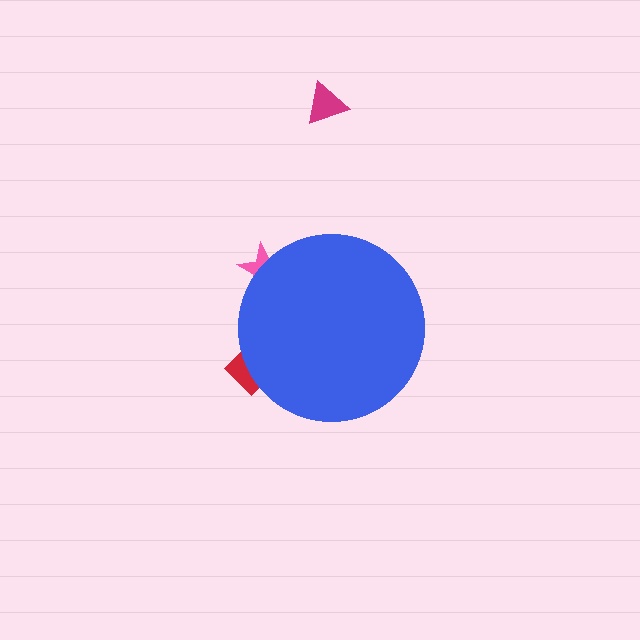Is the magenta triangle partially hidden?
No, the magenta triangle is fully visible.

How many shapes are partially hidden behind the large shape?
2 shapes are partially hidden.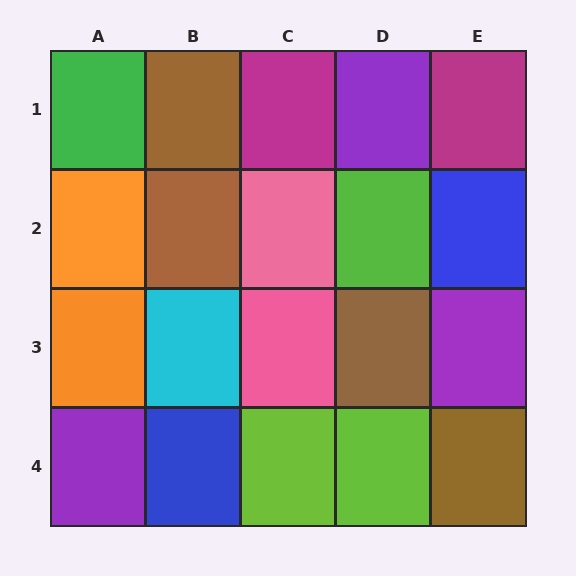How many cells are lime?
3 cells are lime.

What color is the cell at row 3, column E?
Purple.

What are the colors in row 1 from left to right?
Green, brown, magenta, purple, magenta.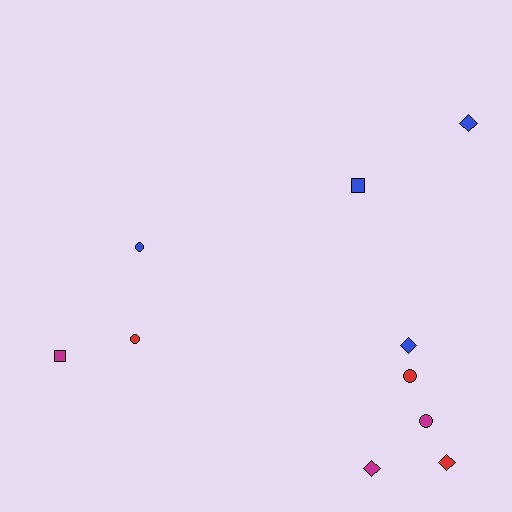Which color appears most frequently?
Blue, with 4 objects.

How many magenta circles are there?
There is 1 magenta circle.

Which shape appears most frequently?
Circle, with 4 objects.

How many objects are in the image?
There are 10 objects.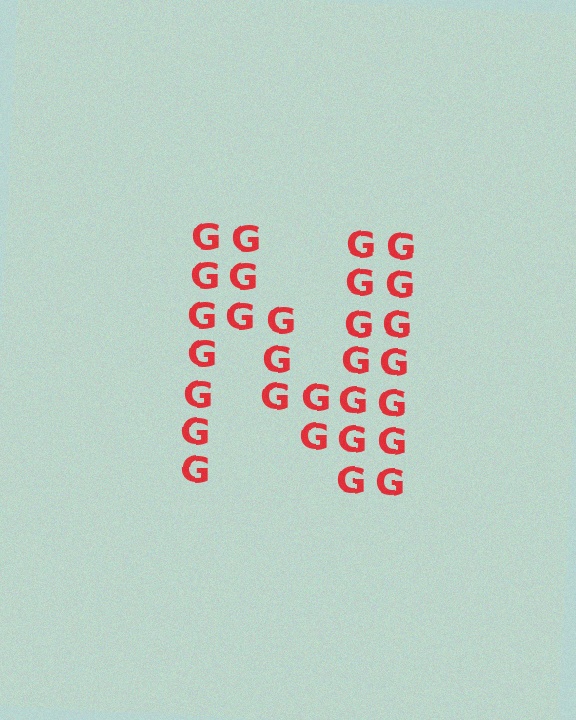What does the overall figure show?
The overall figure shows the letter N.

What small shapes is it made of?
It is made of small letter G's.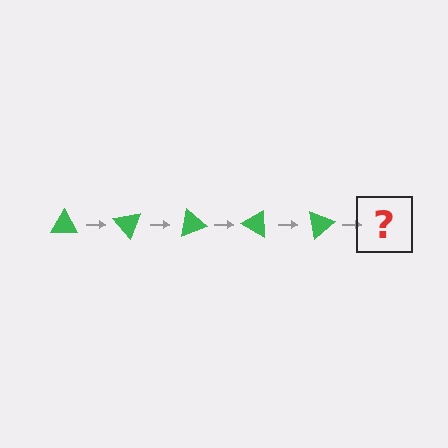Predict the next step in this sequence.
The next step is a green triangle rotated 250 degrees.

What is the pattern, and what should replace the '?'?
The pattern is that the triangle rotates 50 degrees each step. The '?' should be a green triangle rotated 250 degrees.